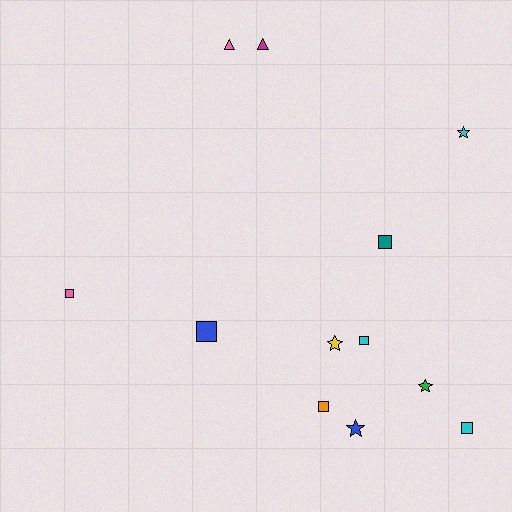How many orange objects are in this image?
There is 1 orange object.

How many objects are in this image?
There are 12 objects.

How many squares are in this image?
There are 6 squares.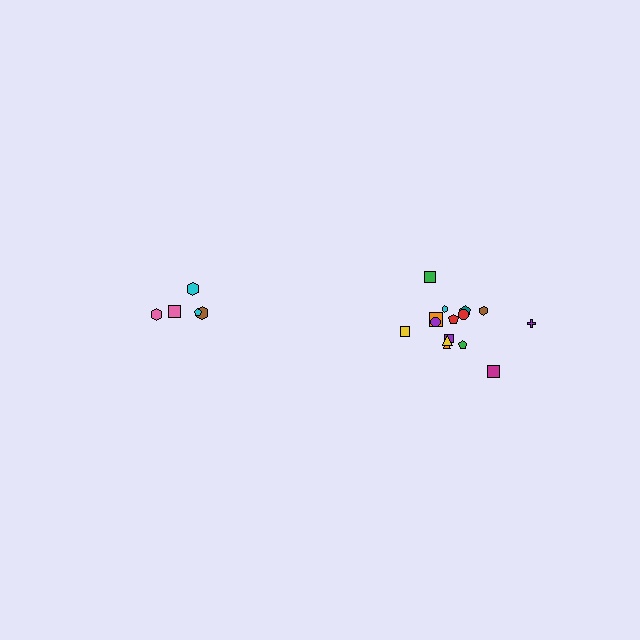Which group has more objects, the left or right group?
The right group.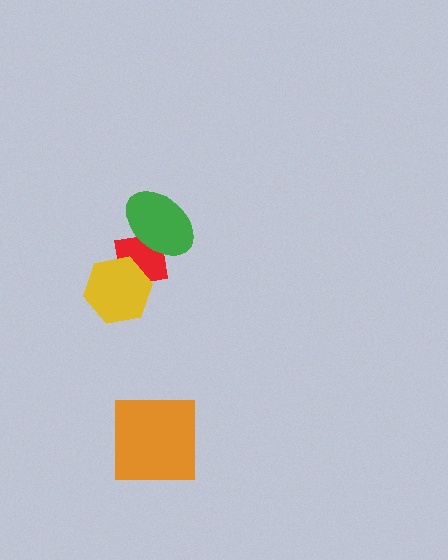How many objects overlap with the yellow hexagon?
1 object overlaps with the yellow hexagon.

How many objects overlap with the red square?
2 objects overlap with the red square.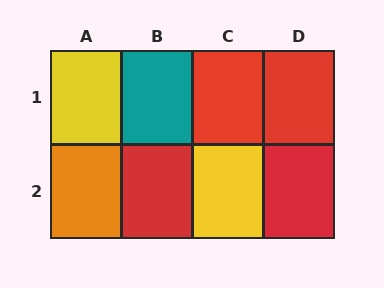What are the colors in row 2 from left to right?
Orange, red, yellow, red.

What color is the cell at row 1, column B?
Teal.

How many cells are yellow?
2 cells are yellow.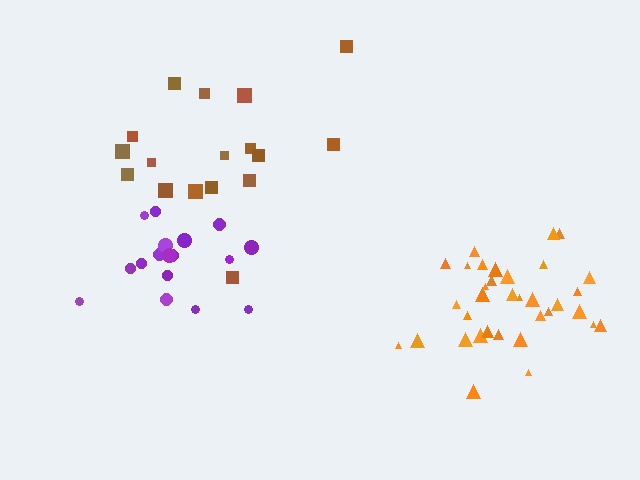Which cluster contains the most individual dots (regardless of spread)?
Orange (35).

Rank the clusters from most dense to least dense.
orange, purple, brown.